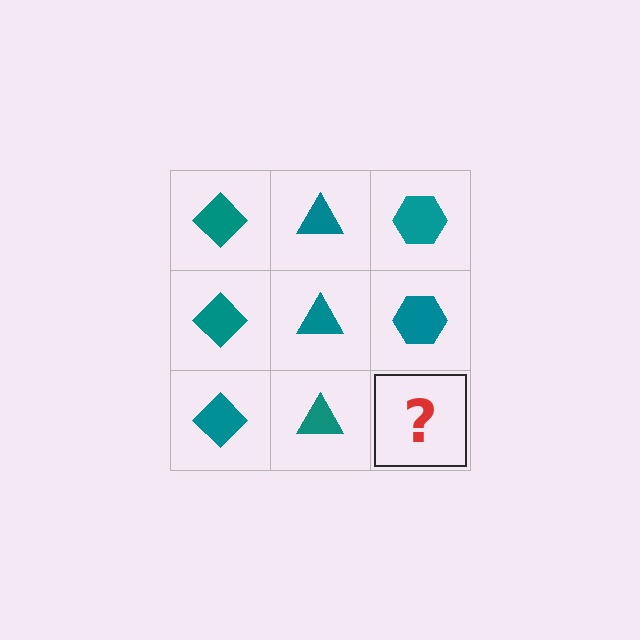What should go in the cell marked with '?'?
The missing cell should contain a teal hexagon.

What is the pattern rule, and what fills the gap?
The rule is that each column has a consistent shape. The gap should be filled with a teal hexagon.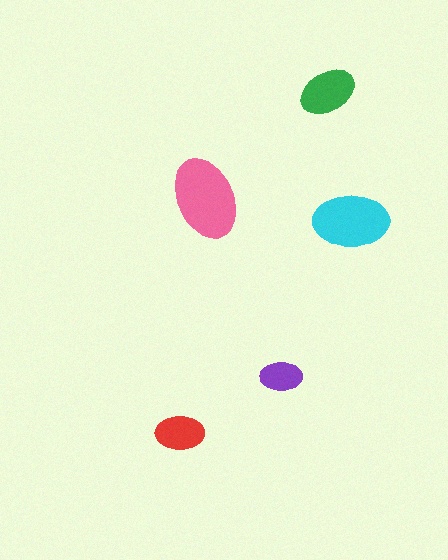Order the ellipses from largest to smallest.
the pink one, the cyan one, the green one, the red one, the purple one.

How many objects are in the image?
There are 5 objects in the image.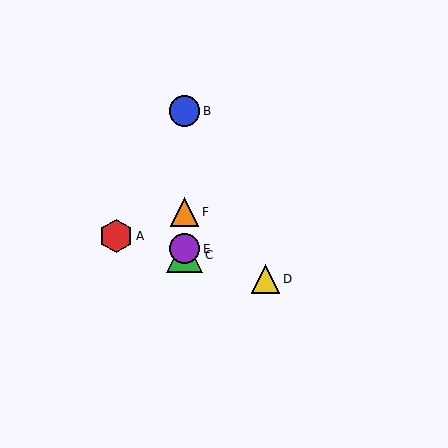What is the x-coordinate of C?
Object C is at x≈185.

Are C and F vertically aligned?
Yes, both are at x≈185.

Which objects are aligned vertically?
Objects B, C, E, F are aligned vertically.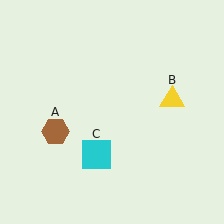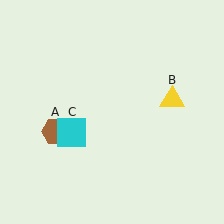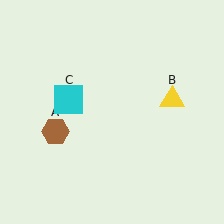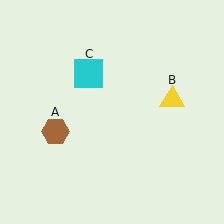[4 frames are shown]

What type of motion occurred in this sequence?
The cyan square (object C) rotated clockwise around the center of the scene.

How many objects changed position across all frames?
1 object changed position: cyan square (object C).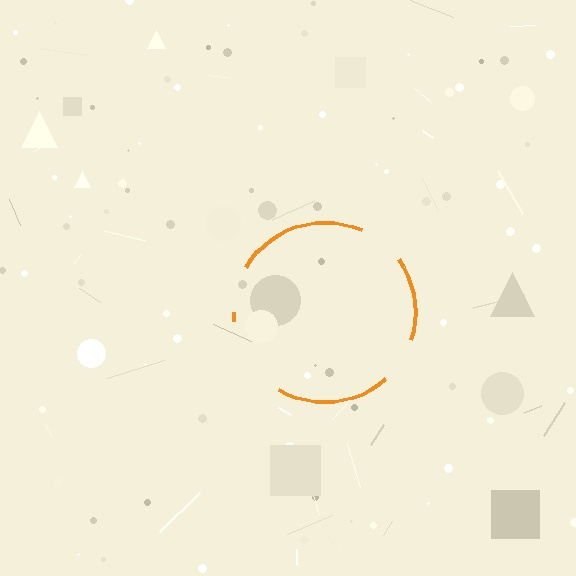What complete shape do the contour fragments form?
The contour fragments form a circle.